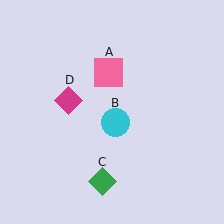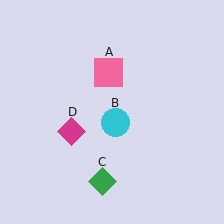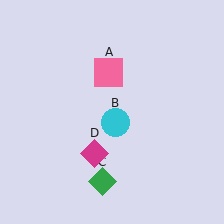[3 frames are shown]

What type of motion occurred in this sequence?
The magenta diamond (object D) rotated counterclockwise around the center of the scene.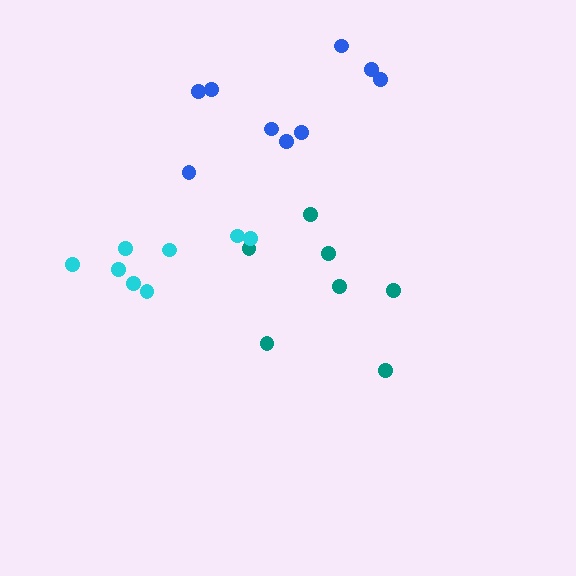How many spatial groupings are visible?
There are 3 spatial groupings.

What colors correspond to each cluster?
The clusters are colored: teal, blue, cyan.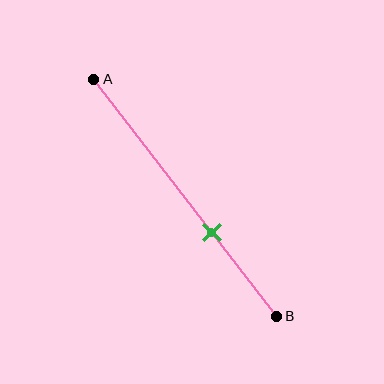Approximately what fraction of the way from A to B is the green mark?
The green mark is approximately 65% of the way from A to B.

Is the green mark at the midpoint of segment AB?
No, the mark is at about 65% from A, not at the 50% midpoint.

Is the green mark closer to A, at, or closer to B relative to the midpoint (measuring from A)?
The green mark is closer to point B than the midpoint of segment AB.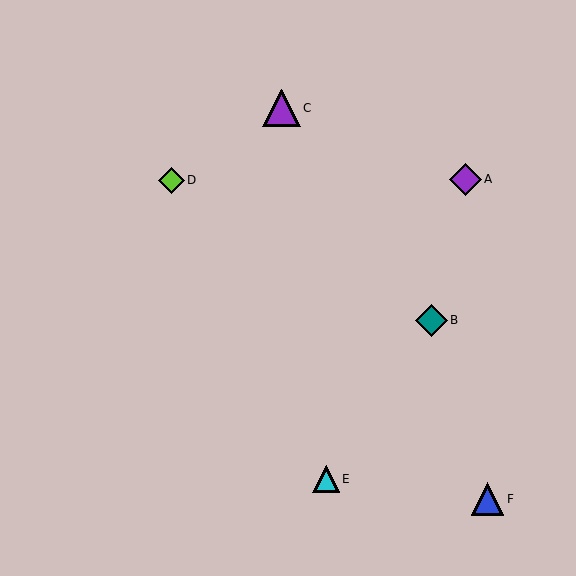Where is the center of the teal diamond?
The center of the teal diamond is at (431, 320).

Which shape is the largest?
The purple triangle (labeled C) is the largest.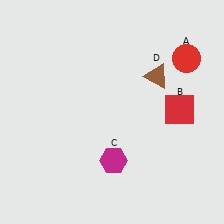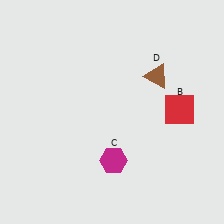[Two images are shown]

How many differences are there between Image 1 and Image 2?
There is 1 difference between the two images.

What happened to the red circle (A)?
The red circle (A) was removed in Image 2. It was in the top-right area of Image 1.